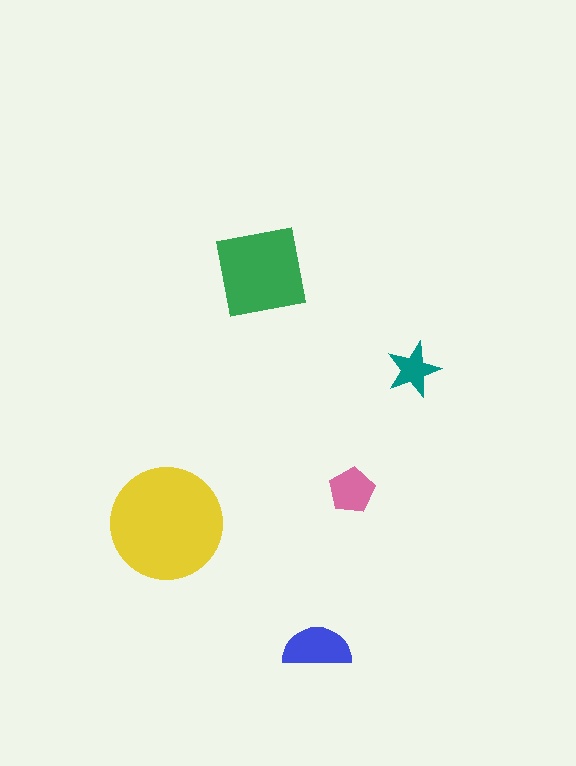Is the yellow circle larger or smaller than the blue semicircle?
Larger.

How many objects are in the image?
There are 5 objects in the image.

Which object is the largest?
The yellow circle.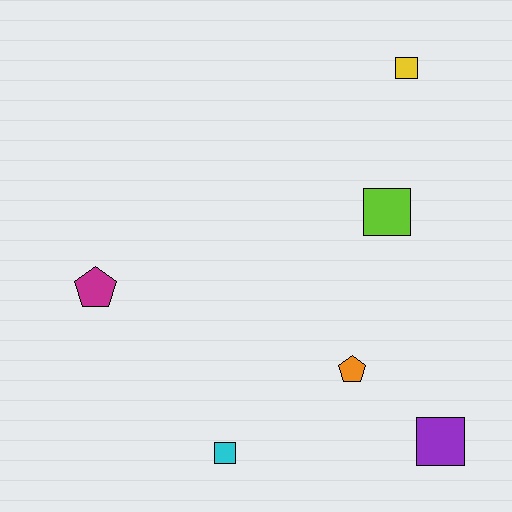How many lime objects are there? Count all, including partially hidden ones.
There is 1 lime object.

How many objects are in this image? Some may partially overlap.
There are 6 objects.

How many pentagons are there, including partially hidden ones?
There are 2 pentagons.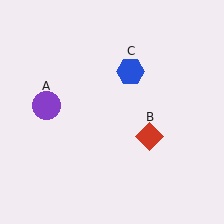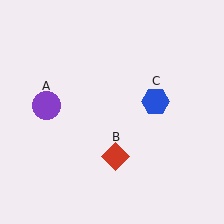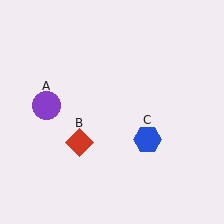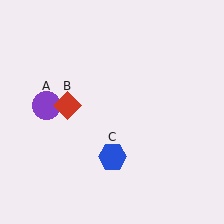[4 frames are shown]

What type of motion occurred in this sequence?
The red diamond (object B), blue hexagon (object C) rotated clockwise around the center of the scene.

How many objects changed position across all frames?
2 objects changed position: red diamond (object B), blue hexagon (object C).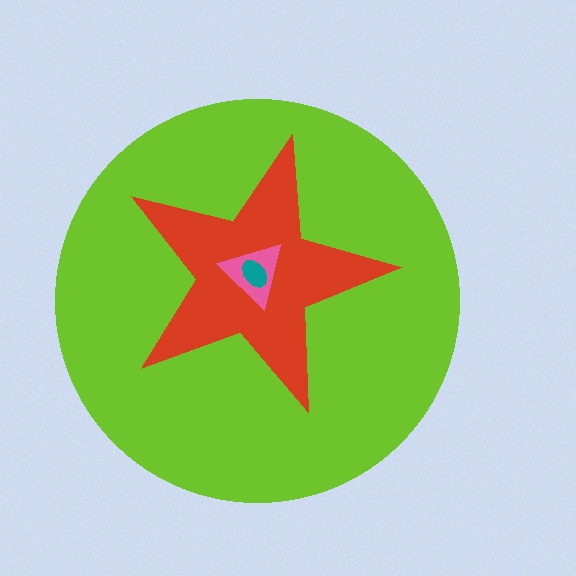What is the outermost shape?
The lime circle.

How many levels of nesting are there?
4.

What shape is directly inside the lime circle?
The red star.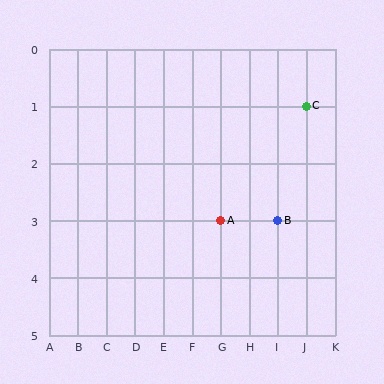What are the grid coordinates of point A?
Point A is at grid coordinates (G, 3).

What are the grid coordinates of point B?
Point B is at grid coordinates (I, 3).